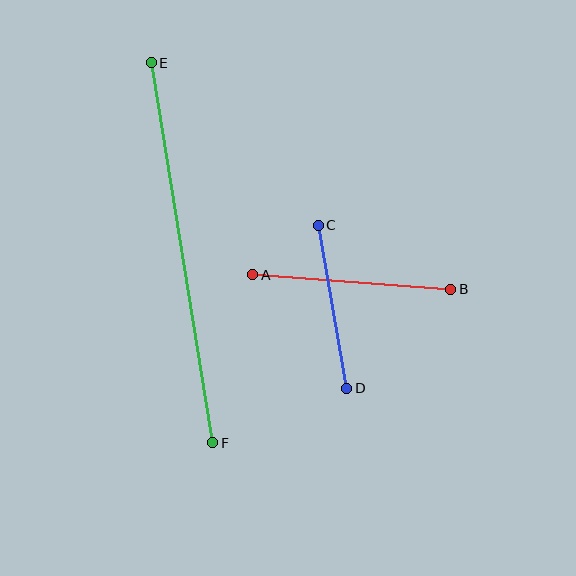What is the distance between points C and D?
The distance is approximately 165 pixels.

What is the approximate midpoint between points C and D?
The midpoint is at approximately (333, 307) pixels.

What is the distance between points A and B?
The distance is approximately 199 pixels.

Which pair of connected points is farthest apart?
Points E and F are farthest apart.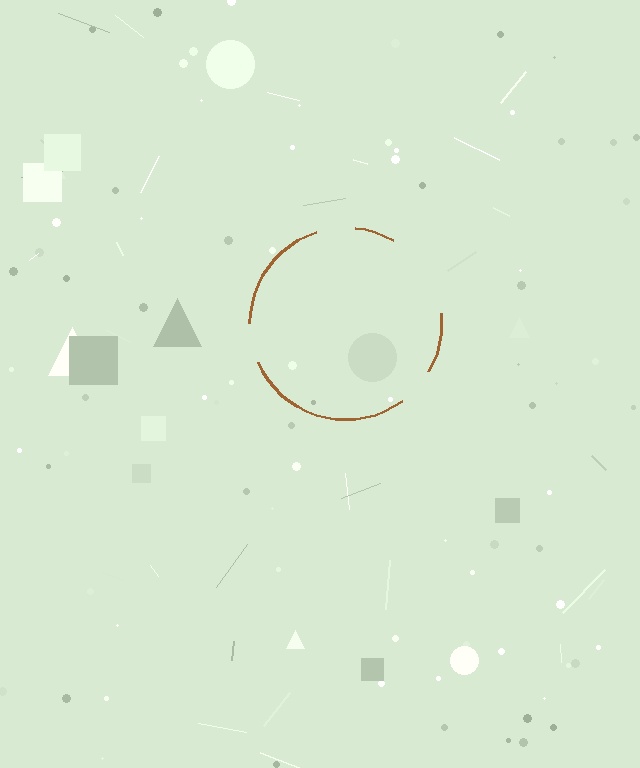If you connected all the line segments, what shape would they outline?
They would outline a circle.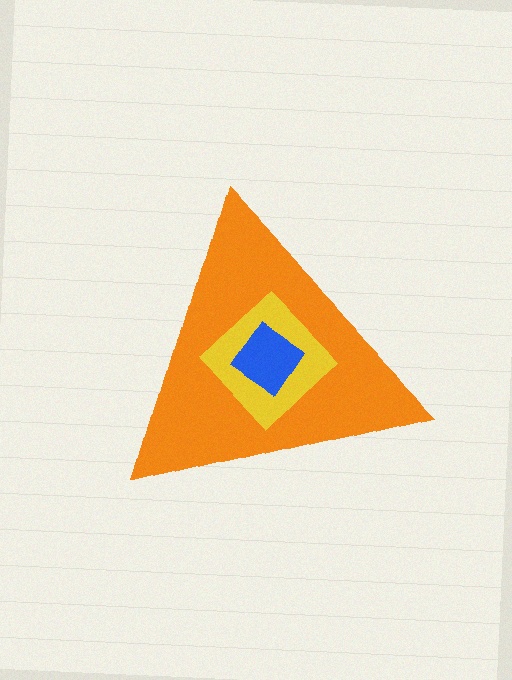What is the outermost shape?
The orange triangle.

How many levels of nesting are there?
3.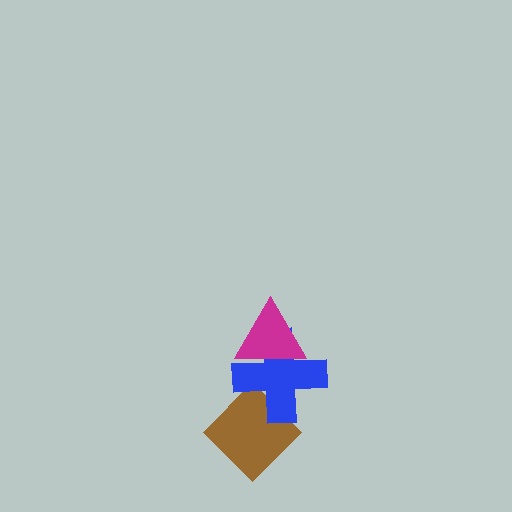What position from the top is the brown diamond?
The brown diamond is 3rd from the top.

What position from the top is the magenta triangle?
The magenta triangle is 1st from the top.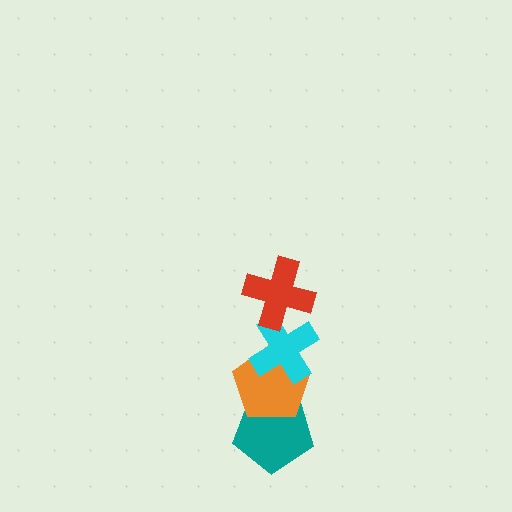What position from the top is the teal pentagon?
The teal pentagon is 4th from the top.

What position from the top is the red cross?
The red cross is 1st from the top.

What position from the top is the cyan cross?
The cyan cross is 2nd from the top.